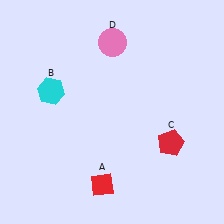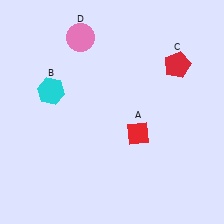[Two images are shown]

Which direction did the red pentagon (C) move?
The red pentagon (C) moved up.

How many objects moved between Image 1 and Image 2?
3 objects moved between the two images.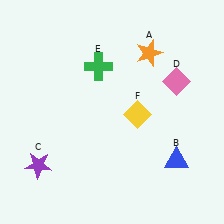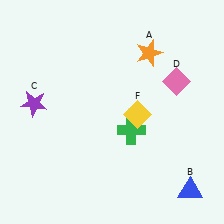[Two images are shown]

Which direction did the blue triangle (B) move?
The blue triangle (B) moved down.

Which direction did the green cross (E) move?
The green cross (E) moved down.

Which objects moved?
The objects that moved are: the blue triangle (B), the purple star (C), the green cross (E).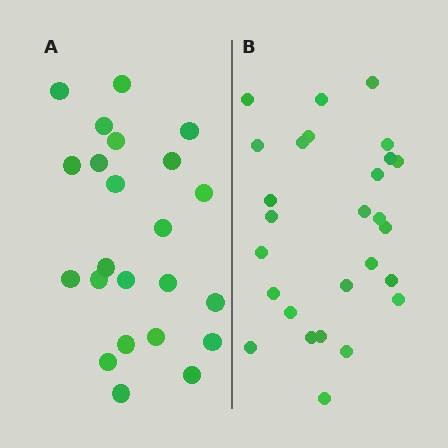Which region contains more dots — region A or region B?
Region B (the right region) has more dots.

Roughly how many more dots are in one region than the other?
Region B has about 4 more dots than region A.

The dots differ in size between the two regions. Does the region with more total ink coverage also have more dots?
No. Region A has more total ink coverage because its dots are larger, but region B actually contains more individual dots. Total area can be misleading — the number of items is what matters here.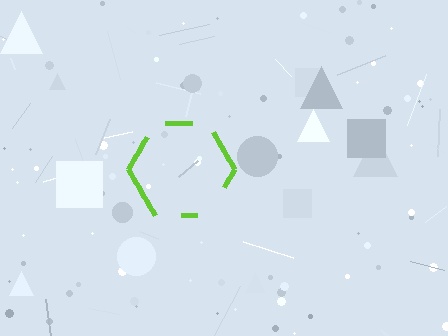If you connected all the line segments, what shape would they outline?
They would outline a hexagon.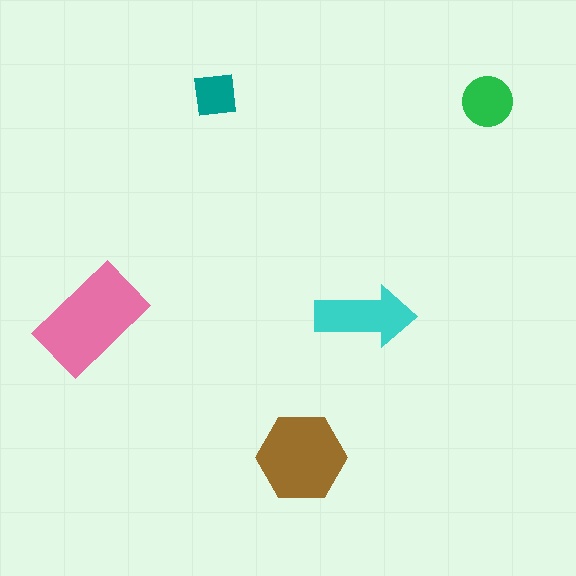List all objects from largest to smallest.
The pink rectangle, the brown hexagon, the cyan arrow, the green circle, the teal square.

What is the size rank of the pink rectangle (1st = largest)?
1st.